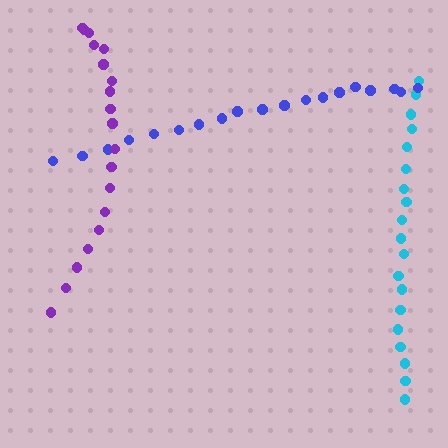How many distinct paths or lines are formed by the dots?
There are 3 distinct paths.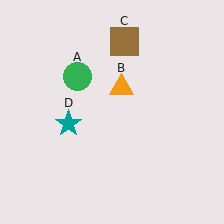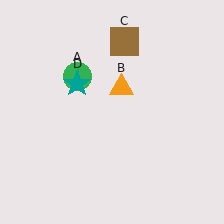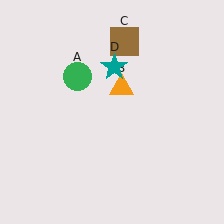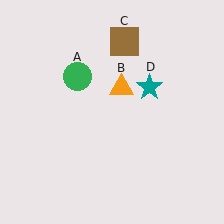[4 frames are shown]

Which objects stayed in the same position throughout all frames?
Green circle (object A) and orange triangle (object B) and brown square (object C) remained stationary.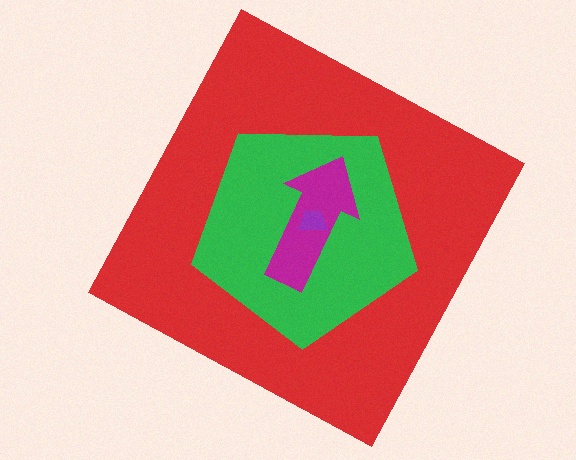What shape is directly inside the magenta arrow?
The purple trapezoid.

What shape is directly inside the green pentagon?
The magenta arrow.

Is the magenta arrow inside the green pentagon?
Yes.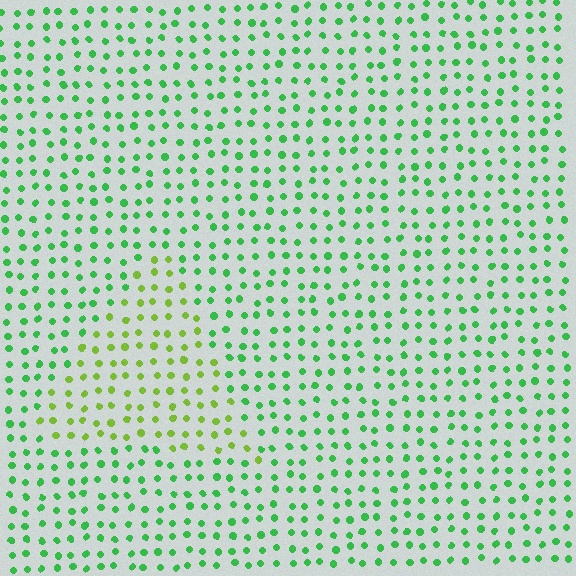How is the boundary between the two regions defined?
The boundary is defined purely by a slight shift in hue (about 39 degrees). Spacing, size, and orientation are identical on both sides.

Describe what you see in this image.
The image is filled with small green elements in a uniform arrangement. A triangle-shaped region is visible where the elements are tinted to a slightly different hue, forming a subtle color boundary.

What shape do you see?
I see a triangle.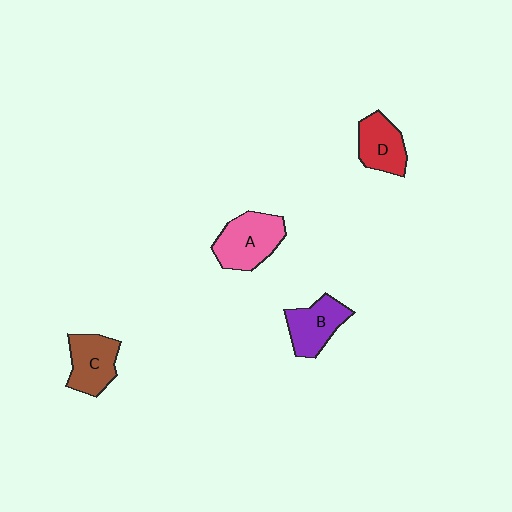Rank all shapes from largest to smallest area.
From largest to smallest: A (pink), C (brown), B (purple), D (red).